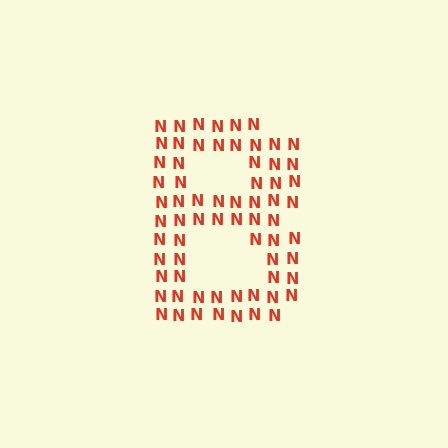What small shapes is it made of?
It is made of small letter N's.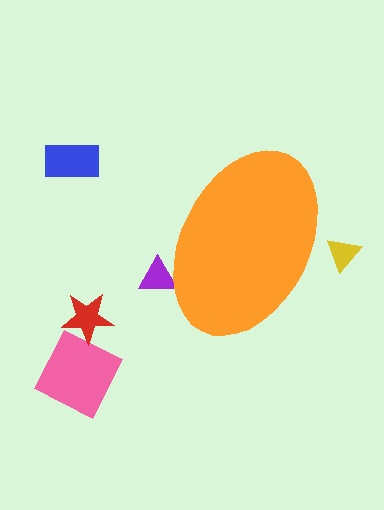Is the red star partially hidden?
No, the red star is fully visible.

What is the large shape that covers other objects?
An orange ellipse.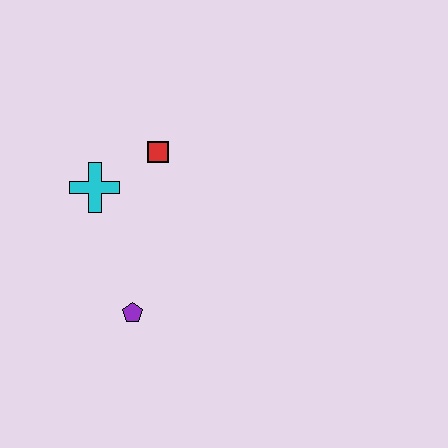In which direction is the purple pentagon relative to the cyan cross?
The purple pentagon is below the cyan cross.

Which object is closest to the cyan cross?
The red square is closest to the cyan cross.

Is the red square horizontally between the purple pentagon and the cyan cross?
No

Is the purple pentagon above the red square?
No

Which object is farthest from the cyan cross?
The purple pentagon is farthest from the cyan cross.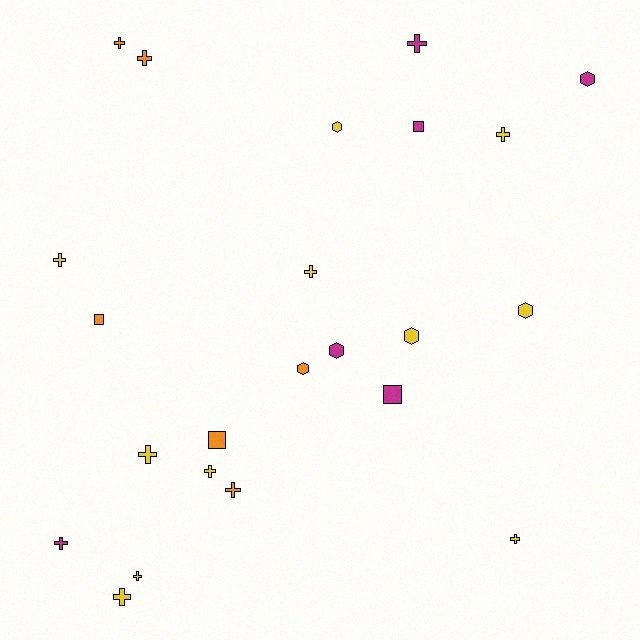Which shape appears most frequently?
Cross, with 13 objects.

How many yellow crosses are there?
There are 8 yellow crosses.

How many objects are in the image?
There are 23 objects.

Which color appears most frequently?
Yellow, with 11 objects.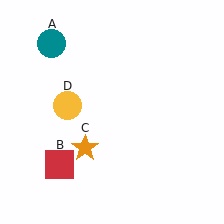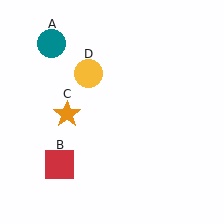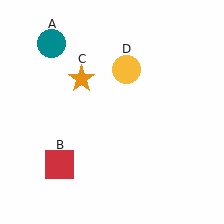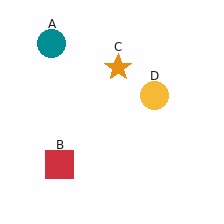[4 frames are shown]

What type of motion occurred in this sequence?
The orange star (object C), yellow circle (object D) rotated clockwise around the center of the scene.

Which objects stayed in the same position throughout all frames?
Teal circle (object A) and red square (object B) remained stationary.